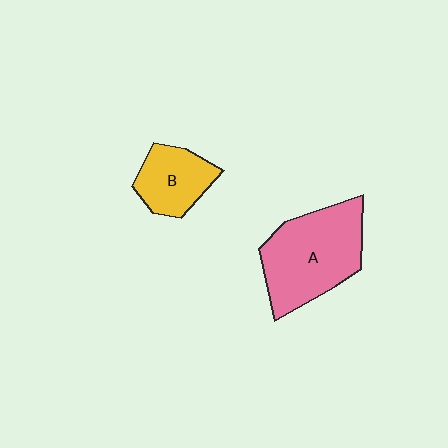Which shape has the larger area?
Shape A (pink).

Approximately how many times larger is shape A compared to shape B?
Approximately 1.9 times.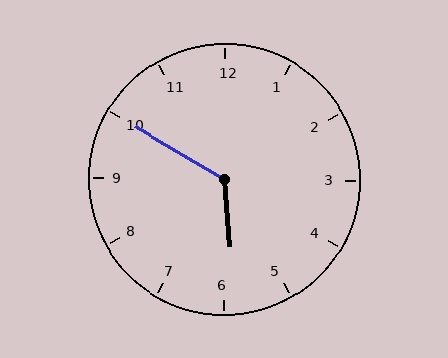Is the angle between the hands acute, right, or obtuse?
It is obtuse.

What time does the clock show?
5:50.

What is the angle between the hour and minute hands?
Approximately 125 degrees.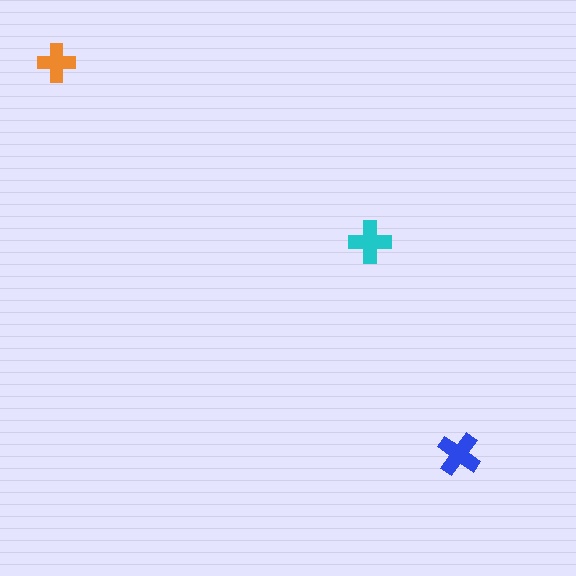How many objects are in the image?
There are 3 objects in the image.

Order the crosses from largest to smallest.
the blue one, the cyan one, the orange one.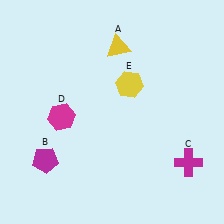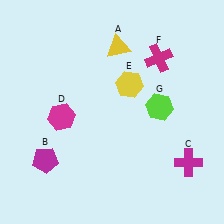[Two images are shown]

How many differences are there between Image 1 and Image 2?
There are 2 differences between the two images.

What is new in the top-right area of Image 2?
A lime hexagon (G) was added in the top-right area of Image 2.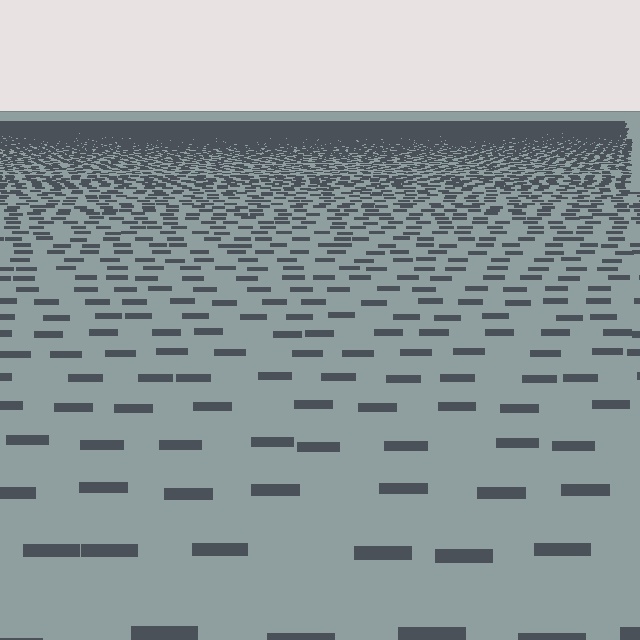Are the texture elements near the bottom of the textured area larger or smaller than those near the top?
Larger. Near the bottom, elements are closer to the viewer and appear at a bigger on-screen size.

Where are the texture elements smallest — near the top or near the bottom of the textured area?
Near the top.